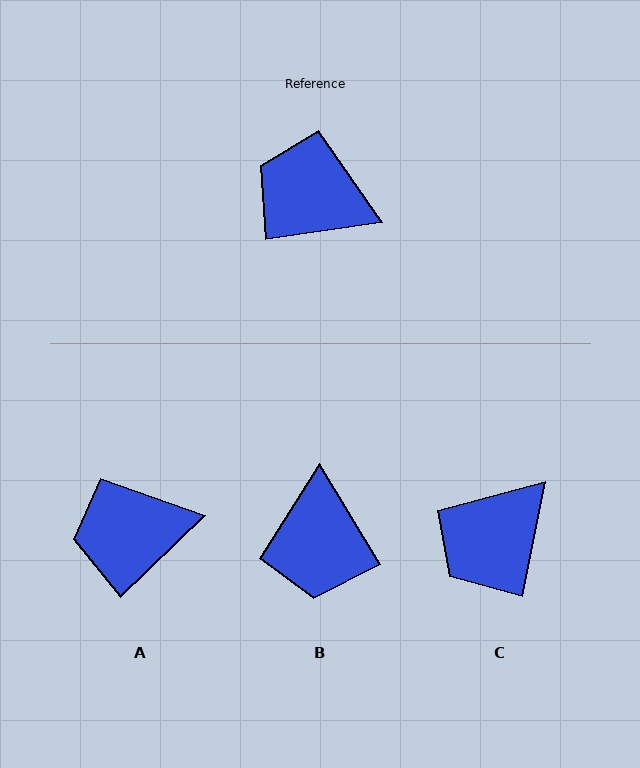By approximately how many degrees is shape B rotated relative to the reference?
Approximately 113 degrees counter-clockwise.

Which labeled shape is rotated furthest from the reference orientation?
B, about 113 degrees away.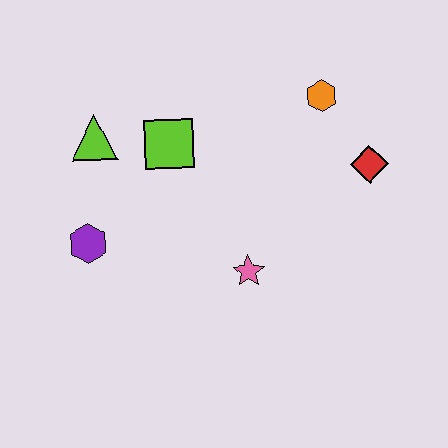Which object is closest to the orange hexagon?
The red diamond is closest to the orange hexagon.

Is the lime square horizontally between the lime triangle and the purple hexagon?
No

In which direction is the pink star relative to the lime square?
The pink star is below the lime square.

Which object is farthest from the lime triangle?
The red diamond is farthest from the lime triangle.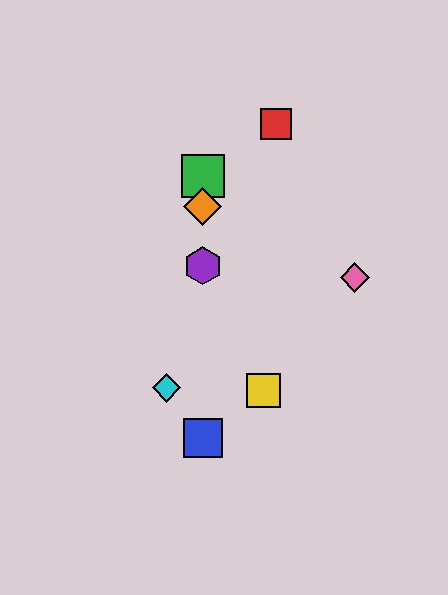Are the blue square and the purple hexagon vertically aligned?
Yes, both are at x≈203.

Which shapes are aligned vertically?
The blue square, the green square, the purple hexagon, the orange diamond are aligned vertically.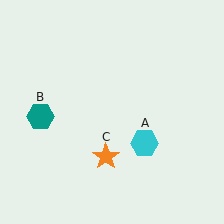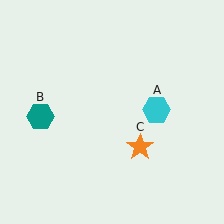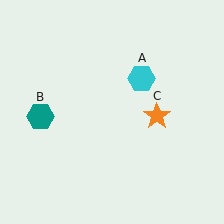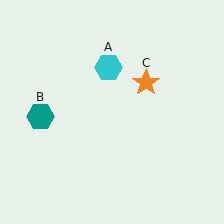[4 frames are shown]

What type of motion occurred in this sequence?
The cyan hexagon (object A), orange star (object C) rotated counterclockwise around the center of the scene.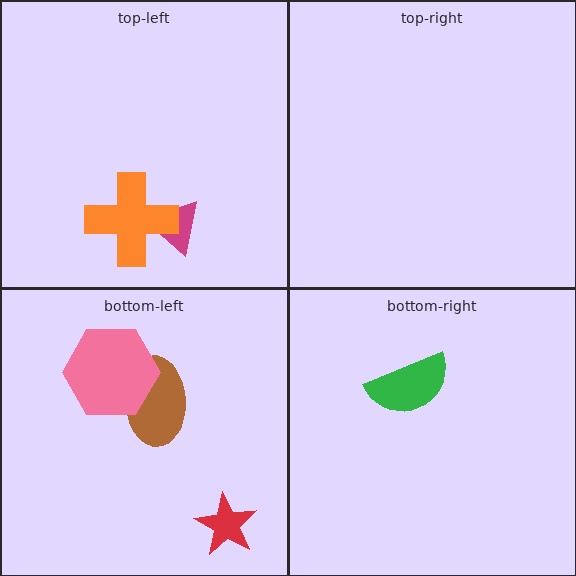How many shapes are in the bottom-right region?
1.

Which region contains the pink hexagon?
The bottom-left region.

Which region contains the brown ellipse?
The bottom-left region.